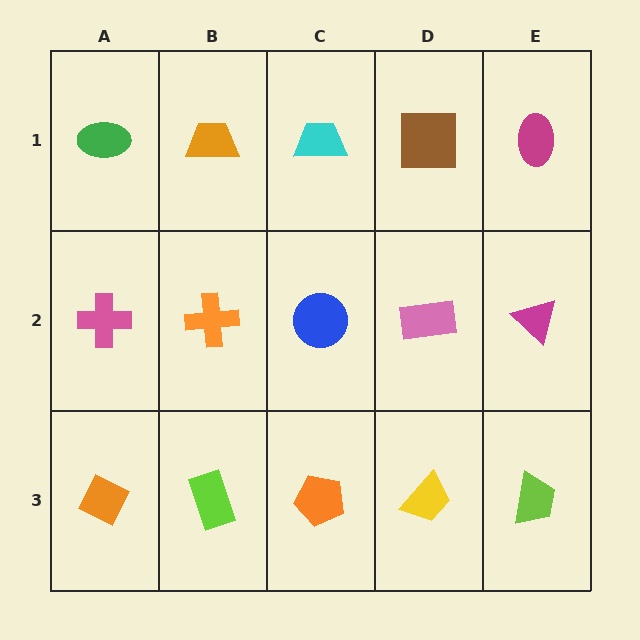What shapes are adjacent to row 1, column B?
An orange cross (row 2, column B), a green ellipse (row 1, column A), a cyan trapezoid (row 1, column C).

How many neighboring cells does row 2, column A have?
3.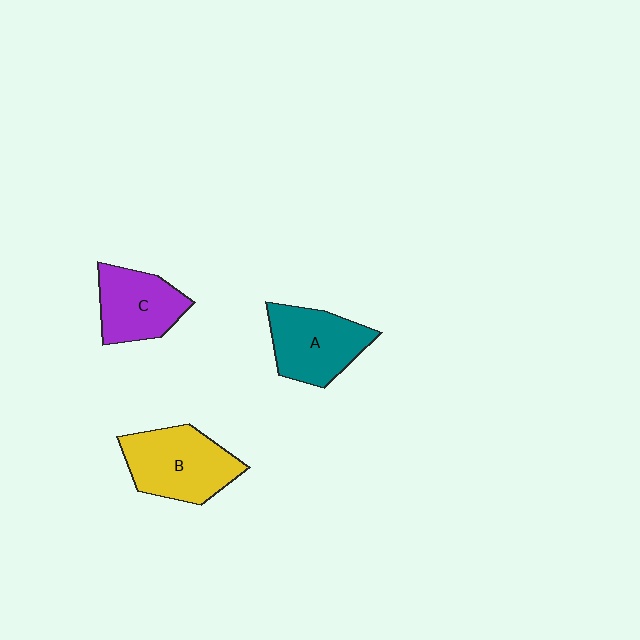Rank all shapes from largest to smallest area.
From largest to smallest: B (yellow), A (teal), C (purple).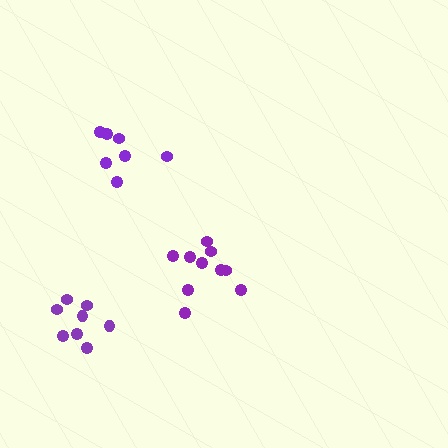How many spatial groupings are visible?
There are 3 spatial groupings.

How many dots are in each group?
Group 1: 10 dots, Group 2: 7 dots, Group 3: 8 dots (25 total).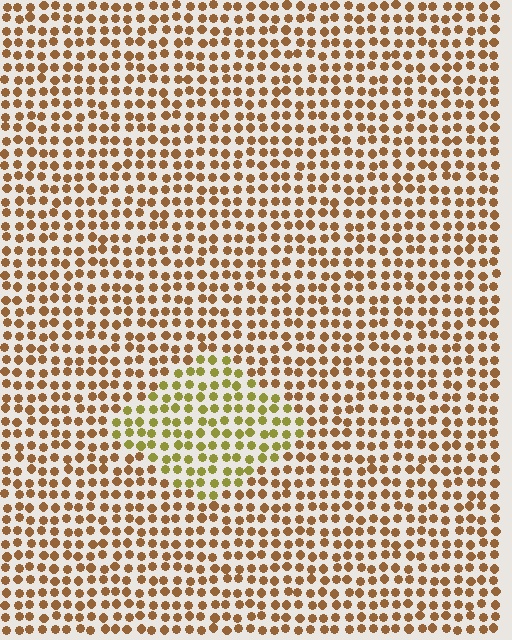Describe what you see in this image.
The image is filled with small brown elements in a uniform arrangement. A diamond-shaped region is visible where the elements are tinted to a slightly different hue, forming a subtle color boundary.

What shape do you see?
I see a diamond.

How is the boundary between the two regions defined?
The boundary is defined purely by a slight shift in hue (about 35 degrees). Spacing, size, and orientation are identical on both sides.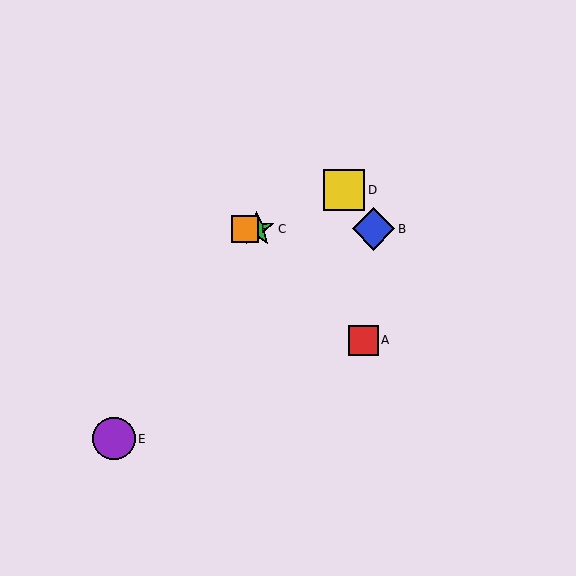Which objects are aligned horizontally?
Objects B, C, F are aligned horizontally.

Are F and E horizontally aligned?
No, F is at y≈229 and E is at y≈439.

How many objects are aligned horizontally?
3 objects (B, C, F) are aligned horizontally.